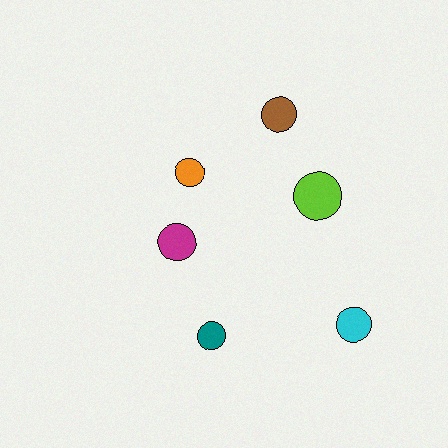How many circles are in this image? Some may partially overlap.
There are 6 circles.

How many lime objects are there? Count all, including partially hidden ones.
There is 1 lime object.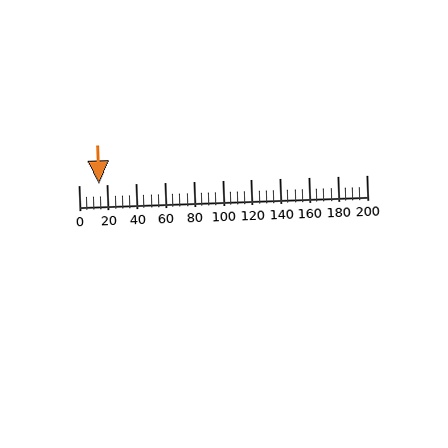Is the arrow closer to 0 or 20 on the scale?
The arrow is closer to 20.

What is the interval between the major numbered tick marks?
The major tick marks are spaced 20 units apart.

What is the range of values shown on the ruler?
The ruler shows values from 0 to 200.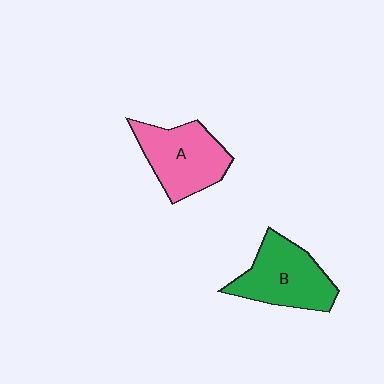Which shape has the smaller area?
Shape A (pink).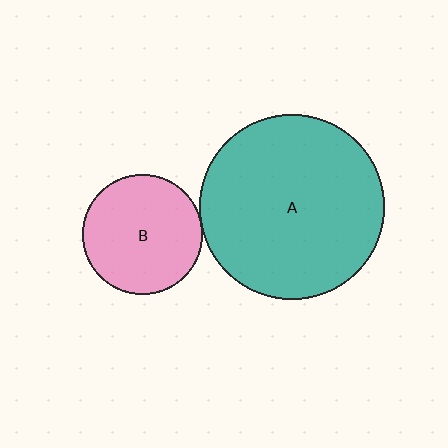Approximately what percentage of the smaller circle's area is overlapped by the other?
Approximately 5%.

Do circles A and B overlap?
Yes.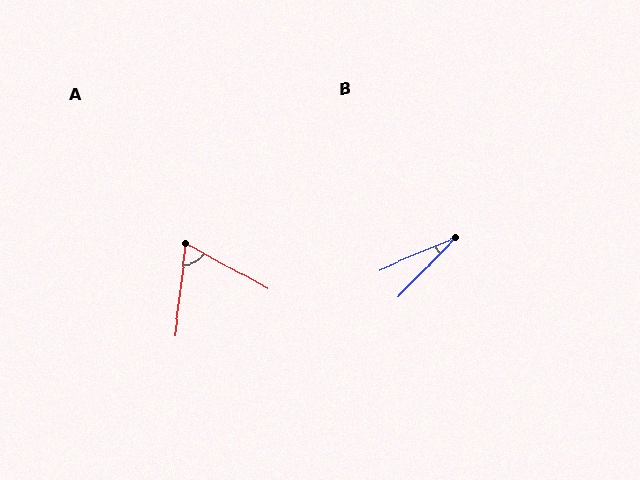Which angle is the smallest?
B, at approximately 23 degrees.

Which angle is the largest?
A, at approximately 68 degrees.